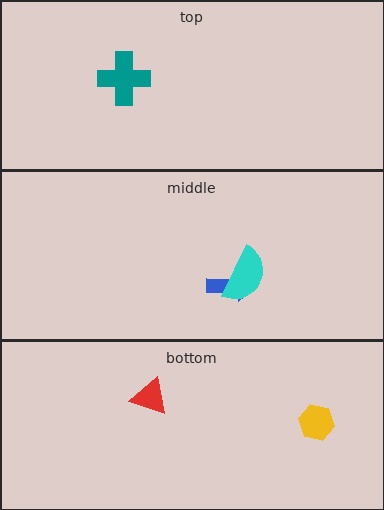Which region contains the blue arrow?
The middle region.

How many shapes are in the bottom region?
2.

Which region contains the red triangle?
The bottom region.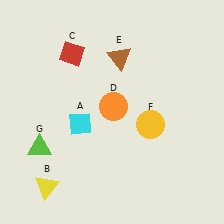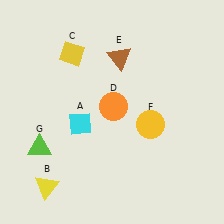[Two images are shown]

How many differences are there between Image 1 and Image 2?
There is 1 difference between the two images.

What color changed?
The diamond (C) changed from red in Image 1 to yellow in Image 2.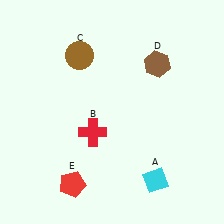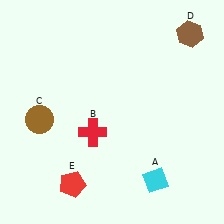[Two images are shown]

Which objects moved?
The objects that moved are: the brown circle (C), the brown hexagon (D).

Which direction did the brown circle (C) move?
The brown circle (C) moved down.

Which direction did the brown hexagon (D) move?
The brown hexagon (D) moved right.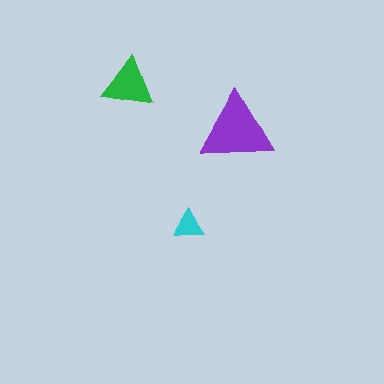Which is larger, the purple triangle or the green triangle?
The purple one.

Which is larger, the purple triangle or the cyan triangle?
The purple one.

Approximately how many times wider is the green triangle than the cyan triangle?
About 1.5 times wider.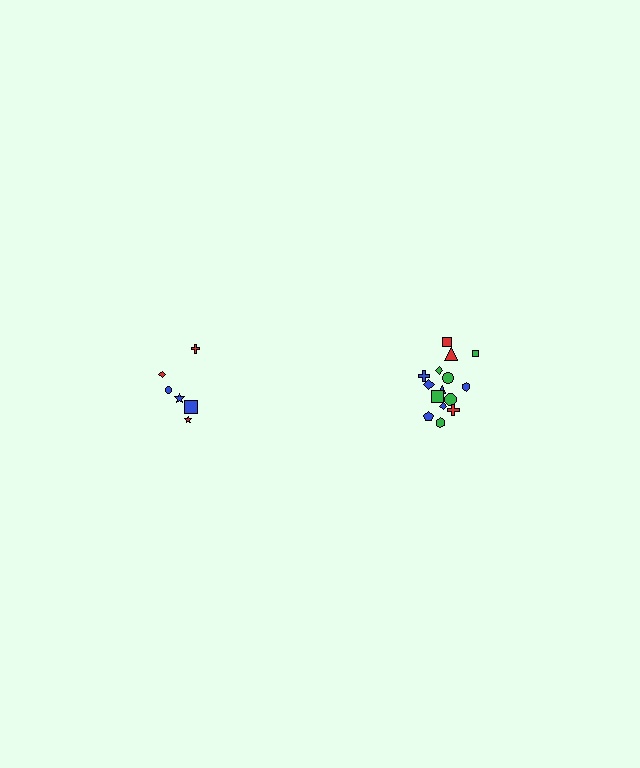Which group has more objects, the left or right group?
The right group.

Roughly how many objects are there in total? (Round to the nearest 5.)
Roughly 20 objects in total.